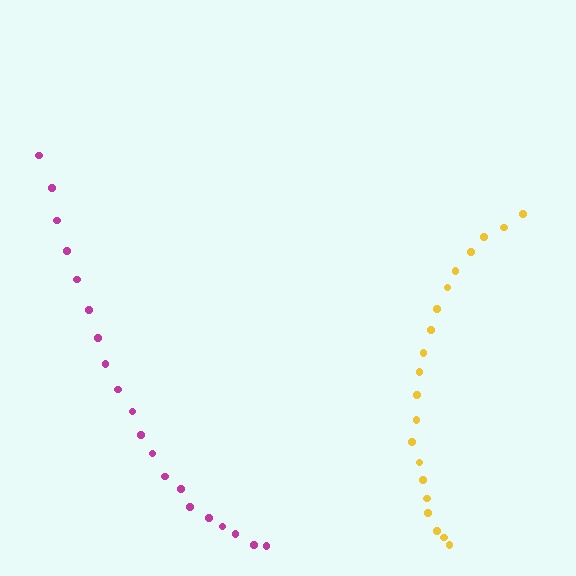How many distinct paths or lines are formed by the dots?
There are 2 distinct paths.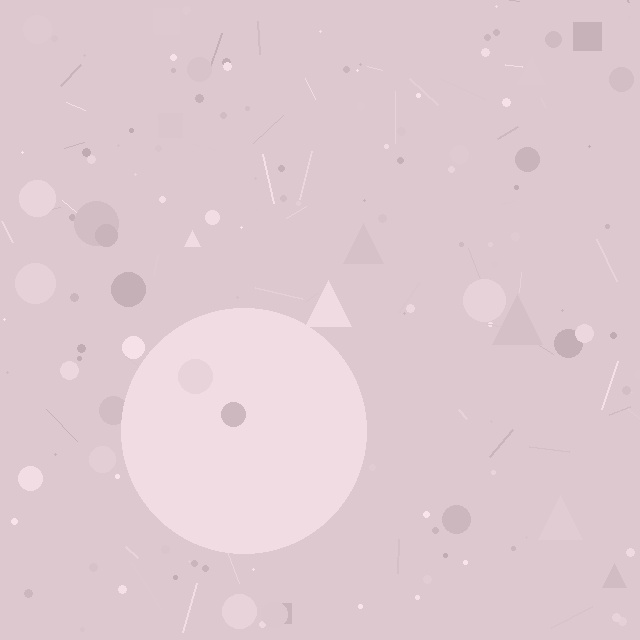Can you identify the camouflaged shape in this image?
The camouflaged shape is a circle.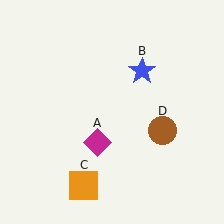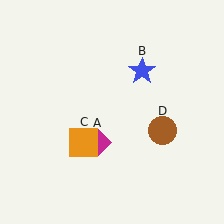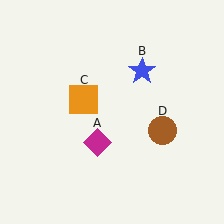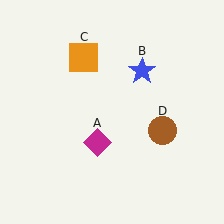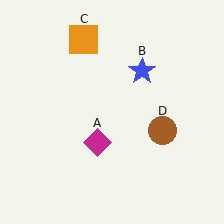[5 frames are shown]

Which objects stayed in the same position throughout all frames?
Magenta diamond (object A) and blue star (object B) and brown circle (object D) remained stationary.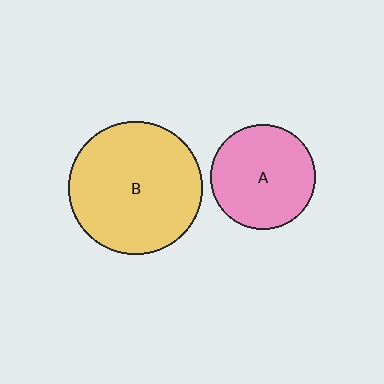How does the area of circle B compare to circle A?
Approximately 1.6 times.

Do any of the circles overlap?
No, none of the circles overlap.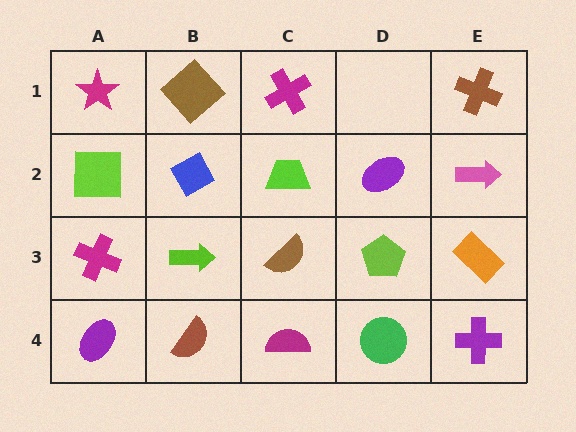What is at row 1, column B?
A brown diamond.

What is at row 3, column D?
A lime pentagon.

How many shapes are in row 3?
5 shapes.